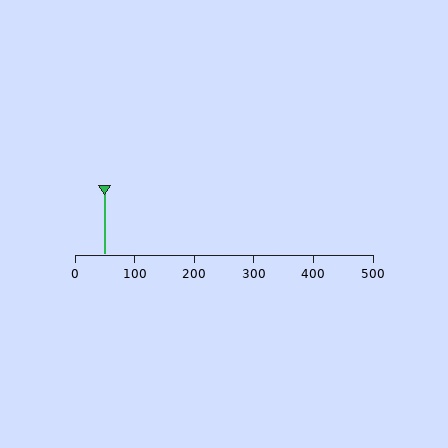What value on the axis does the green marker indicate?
The marker indicates approximately 50.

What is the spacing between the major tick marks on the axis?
The major ticks are spaced 100 apart.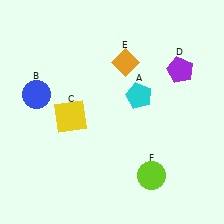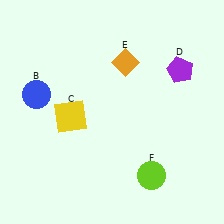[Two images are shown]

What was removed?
The cyan pentagon (A) was removed in Image 2.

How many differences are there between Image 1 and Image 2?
There is 1 difference between the two images.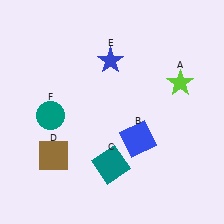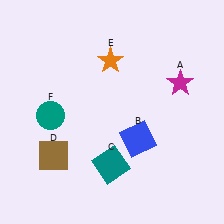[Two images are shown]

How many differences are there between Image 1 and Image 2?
There are 2 differences between the two images.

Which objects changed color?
A changed from lime to magenta. E changed from blue to orange.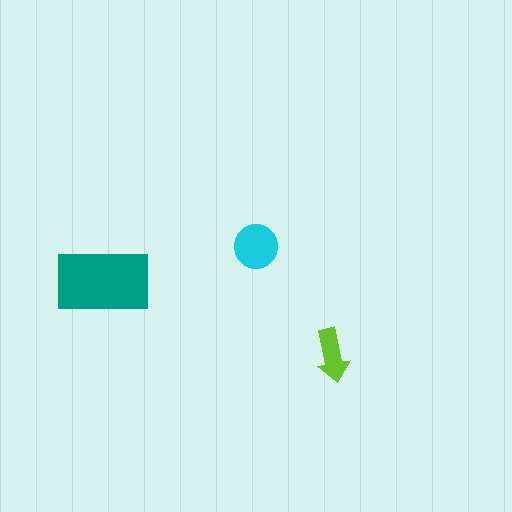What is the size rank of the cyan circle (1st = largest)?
2nd.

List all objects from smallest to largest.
The lime arrow, the cyan circle, the teal rectangle.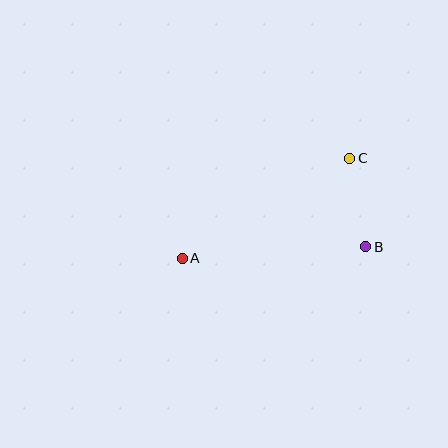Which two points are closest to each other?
Points B and C are closest to each other.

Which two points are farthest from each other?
Points A and C are farthest from each other.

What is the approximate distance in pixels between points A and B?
The distance between A and B is approximately 184 pixels.